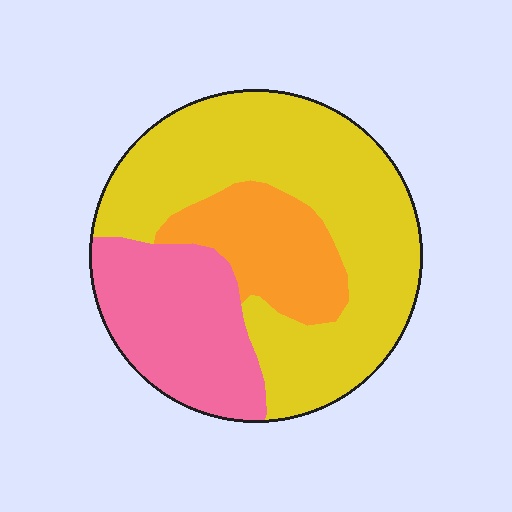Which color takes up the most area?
Yellow, at roughly 55%.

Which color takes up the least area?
Orange, at roughly 20%.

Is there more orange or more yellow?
Yellow.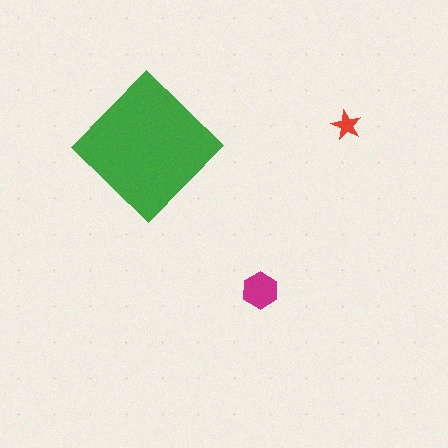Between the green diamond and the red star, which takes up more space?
The green diamond.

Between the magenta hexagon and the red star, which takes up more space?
The magenta hexagon.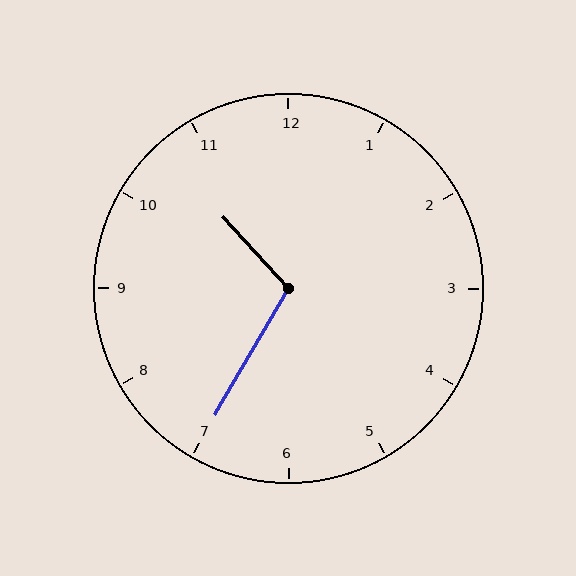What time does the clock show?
10:35.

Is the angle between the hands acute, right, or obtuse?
It is obtuse.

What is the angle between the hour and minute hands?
Approximately 108 degrees.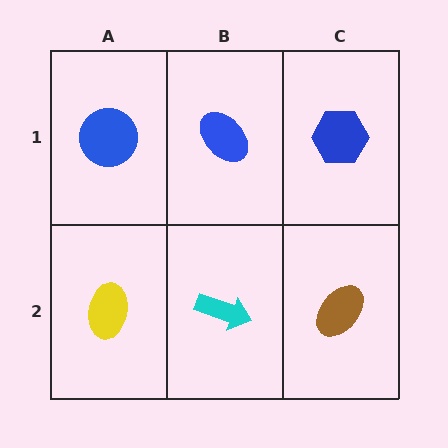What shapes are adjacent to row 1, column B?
A cyan arrow (row 2, column B), a blue circle (row 1, column A), a blue hexagon (row 1, column C).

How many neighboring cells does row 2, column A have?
2.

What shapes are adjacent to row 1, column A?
A yellow ellipse (row 2, column A), a blue ellipse (row 1, column B).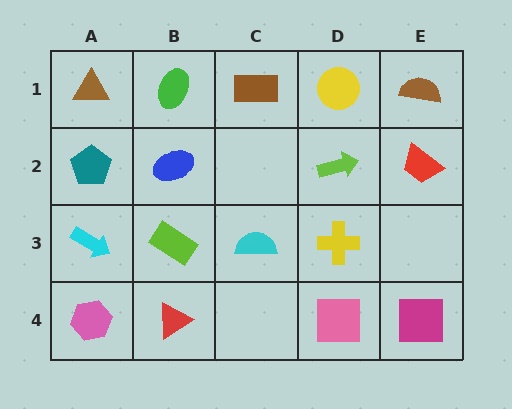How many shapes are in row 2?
4 shapes.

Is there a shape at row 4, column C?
No, that cell is empty.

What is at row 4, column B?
A red triangle.